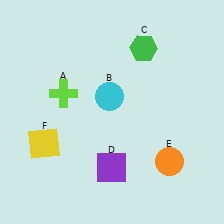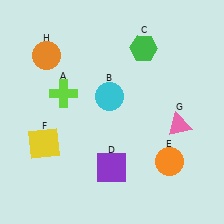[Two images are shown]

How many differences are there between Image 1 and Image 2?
There are 2 differences between the two images.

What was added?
A pink triangle (G), an orange circle (H) were added in Image 2.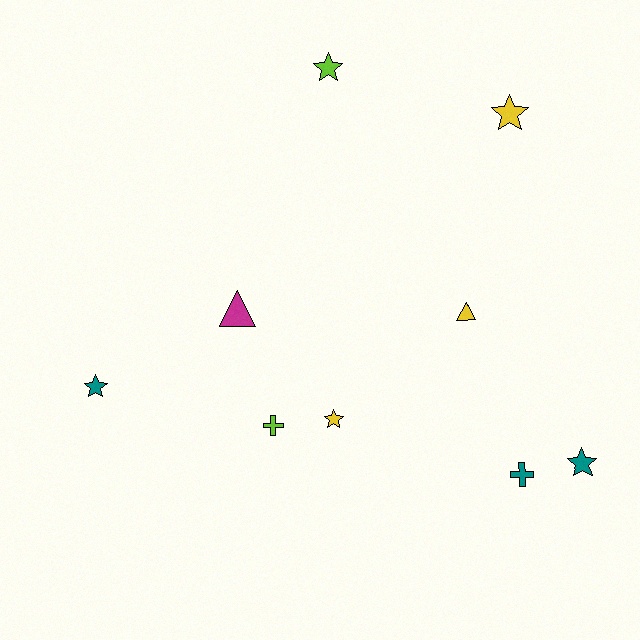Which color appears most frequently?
Yellow, with 3 objects.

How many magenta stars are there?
There are no magenta stars.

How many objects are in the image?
There are 9 objects.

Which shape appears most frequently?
Star, with 5 objects.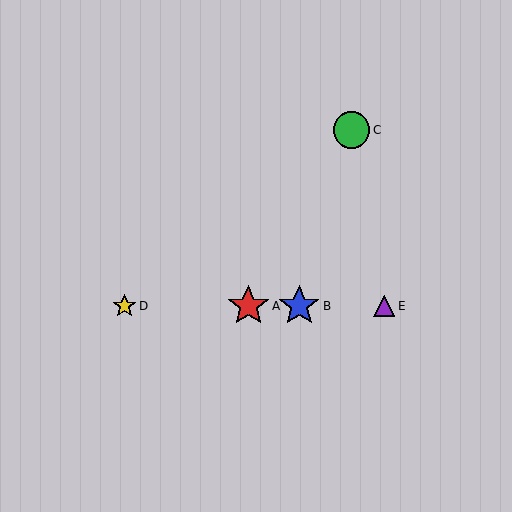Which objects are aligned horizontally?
Objects A, B, D, E are aligned horizontally.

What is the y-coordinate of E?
Object E is at y≈306.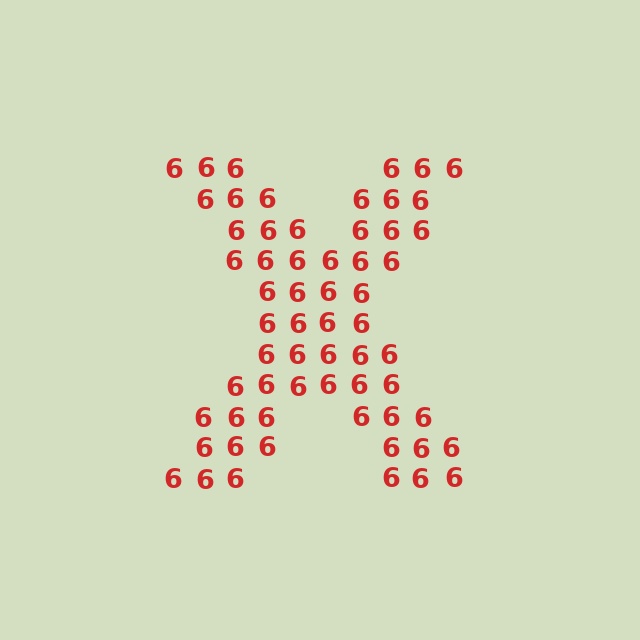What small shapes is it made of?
It is made of small digit 6's.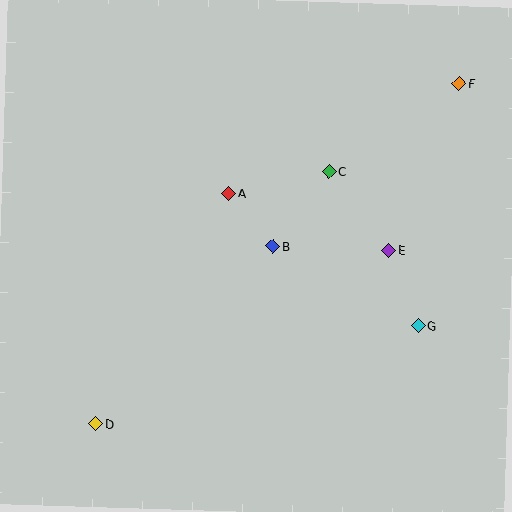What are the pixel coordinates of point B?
Point B is at (273, 246).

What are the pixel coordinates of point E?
Point E is at (389, 250).